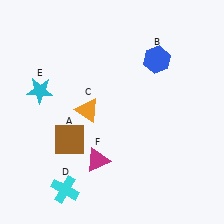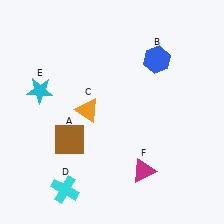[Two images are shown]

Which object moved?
The magenta triangle (F) moved right.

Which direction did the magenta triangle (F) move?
The magenta triangle (F) moved right.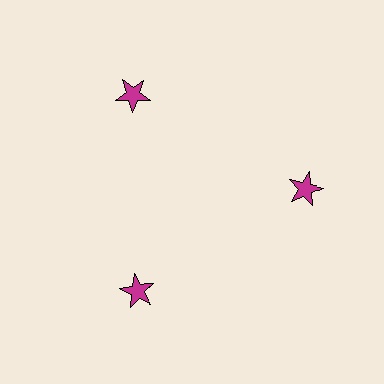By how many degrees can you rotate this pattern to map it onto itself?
The pattern maps onto itself every 120 degrees of rotation.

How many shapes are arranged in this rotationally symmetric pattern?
There are 3 shapes, arranged in 3 groups of 1.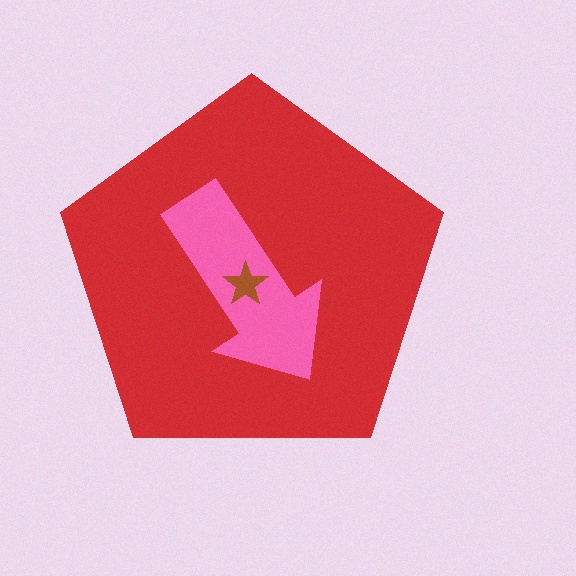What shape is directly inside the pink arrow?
The brown star.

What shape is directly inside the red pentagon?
The pink arrow.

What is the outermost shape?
The red pentagon.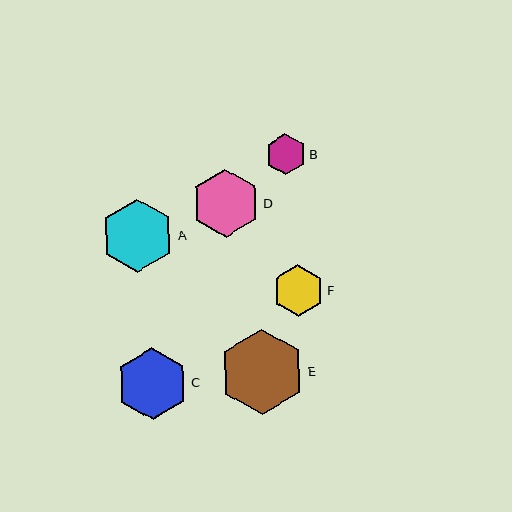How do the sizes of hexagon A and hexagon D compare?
Hexagon A and hexagon D are approximately the same size.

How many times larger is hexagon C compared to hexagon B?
Hexagon C is approximately 1.8 times the size of hexagon B.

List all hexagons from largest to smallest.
From largest to smallest: E, A, C, D, F, B.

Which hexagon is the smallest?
Hexagon B is the smallest with a size of approximately 41 pixels.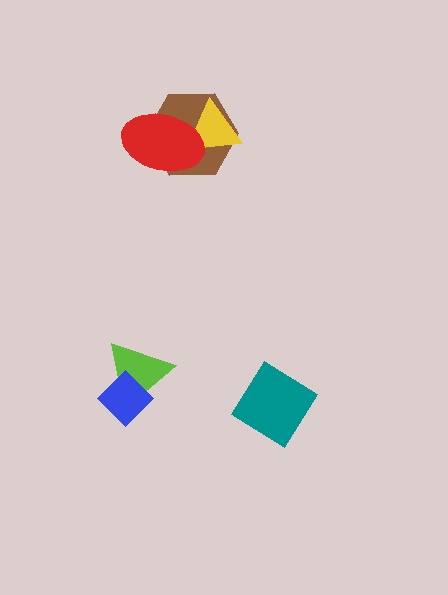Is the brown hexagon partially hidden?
Yes, it is partially covered by another shape.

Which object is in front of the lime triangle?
The blue diamond is in front of the lime triangle.